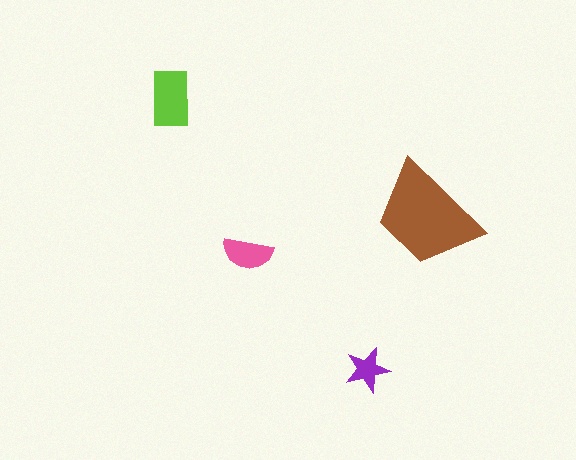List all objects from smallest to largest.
The purple star, the pink semicircle, the lime rectangle, the brown trapezoid.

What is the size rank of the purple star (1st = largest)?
4th.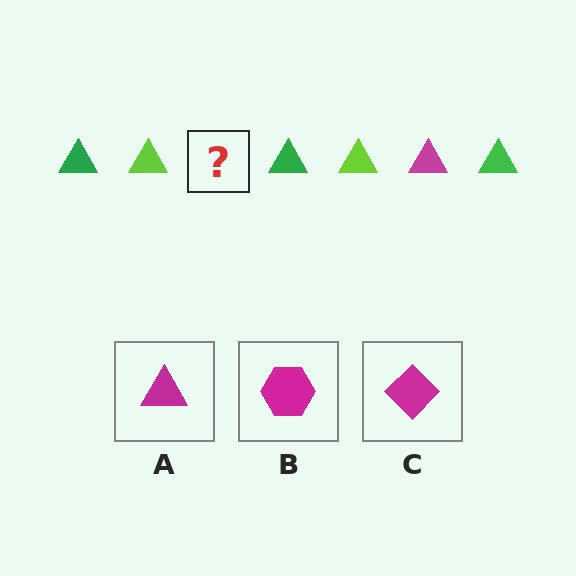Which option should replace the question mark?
Option A.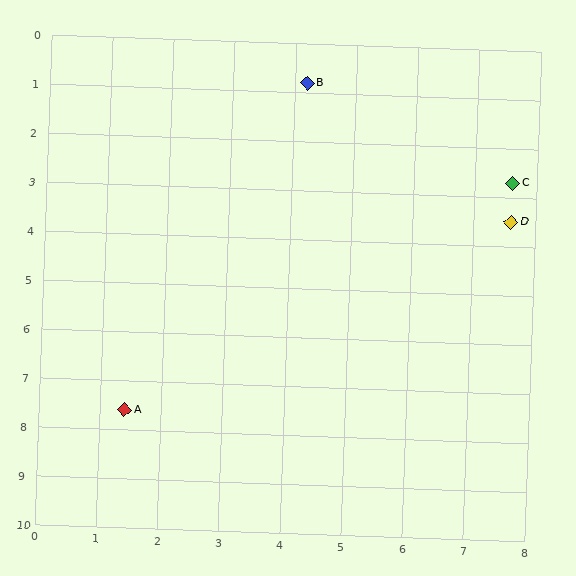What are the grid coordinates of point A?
Point A is at approximately (1.4, 7.6).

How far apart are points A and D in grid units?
Points A and D are about 7.4 grid units apart.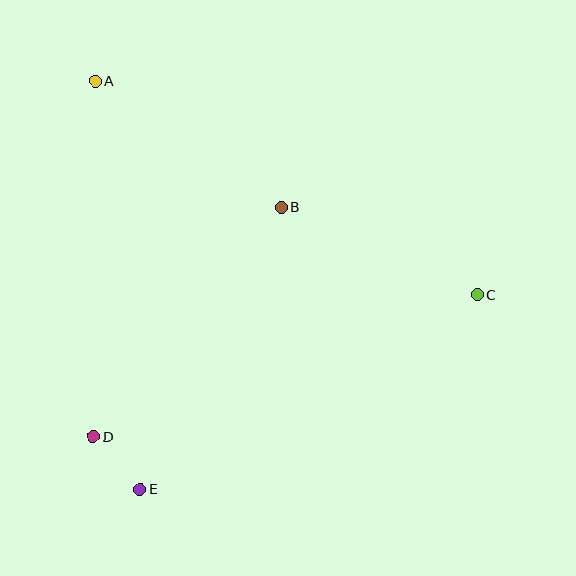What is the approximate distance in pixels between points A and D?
The distance between A and D is approximately 356 pixels.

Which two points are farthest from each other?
Points A and C are farthest from each other.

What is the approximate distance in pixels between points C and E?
The distance between C and E is approximately 389 pixels.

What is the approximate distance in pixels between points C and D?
The distance between C and D is approximately 409 pixels.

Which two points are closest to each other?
Points D and E are closest to each other.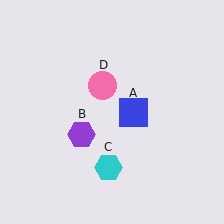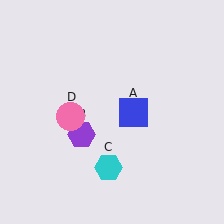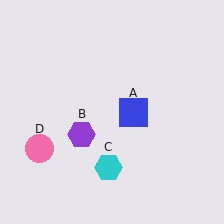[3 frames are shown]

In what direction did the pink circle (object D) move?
The pink circle (object D) moved down and to the left.